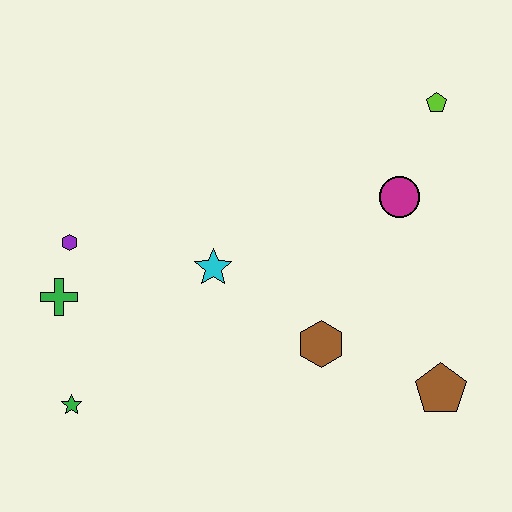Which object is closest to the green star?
The green cross is closest to the green star.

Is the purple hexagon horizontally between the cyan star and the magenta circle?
No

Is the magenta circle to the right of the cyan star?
Yes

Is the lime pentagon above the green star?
Yes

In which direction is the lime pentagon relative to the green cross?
The lime pentagon is to the right of the green cross.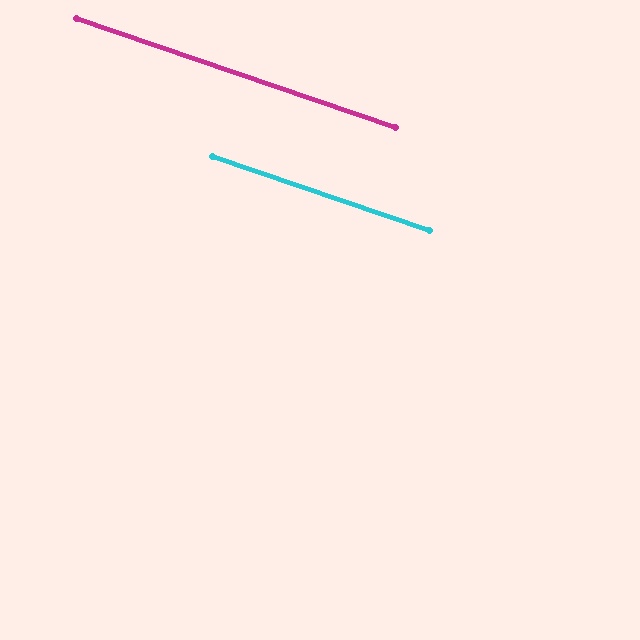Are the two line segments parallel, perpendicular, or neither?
Parallel — their directions differ by only 0.0°.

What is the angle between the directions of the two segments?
Approximately 0 degrees.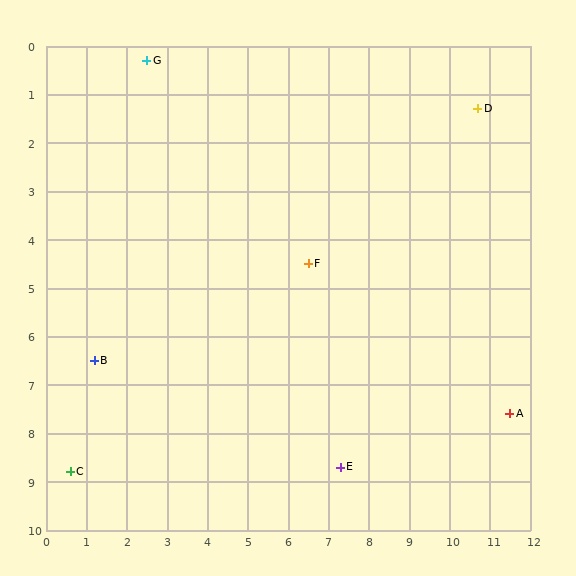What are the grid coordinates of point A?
Point A is at approximately (11.5, 7.6).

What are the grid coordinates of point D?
Point D is at approximately (10.7, 1.3).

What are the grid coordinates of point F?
Point F is at approximately (6.5, 4.5).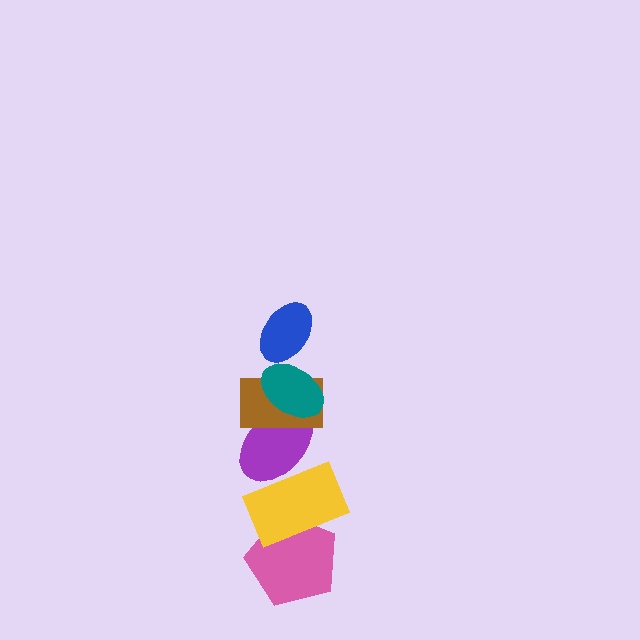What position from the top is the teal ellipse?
The teal ellipse is 2nd from the top.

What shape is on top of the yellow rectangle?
The purple ellipse is on top of the yellow rectangle.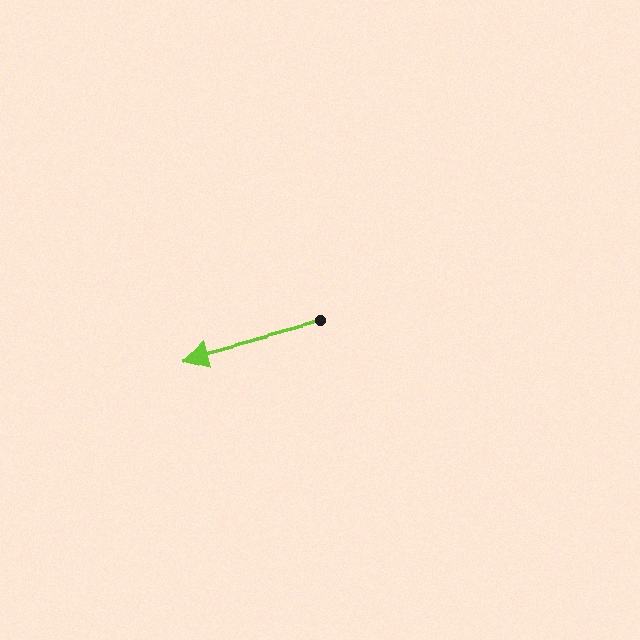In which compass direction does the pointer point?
West.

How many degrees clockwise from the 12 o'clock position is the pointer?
Approximately 255 degrees.